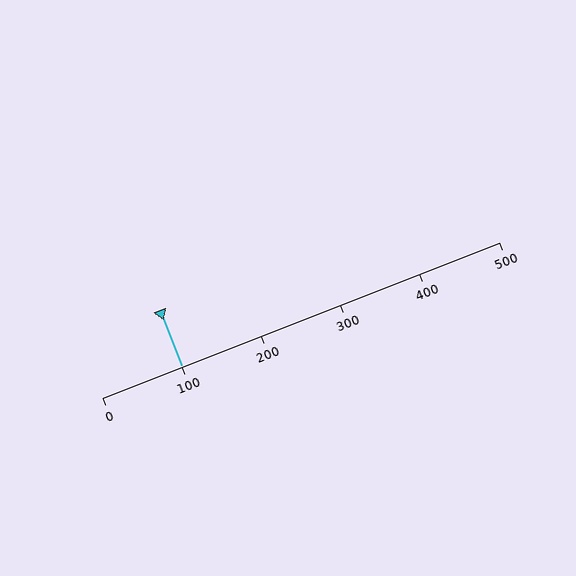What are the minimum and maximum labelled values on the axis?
The axis runs from 0 to 500.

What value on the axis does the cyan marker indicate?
The marker indicates approximately 100.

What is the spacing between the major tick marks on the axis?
The major ticks are spaced 100 apart.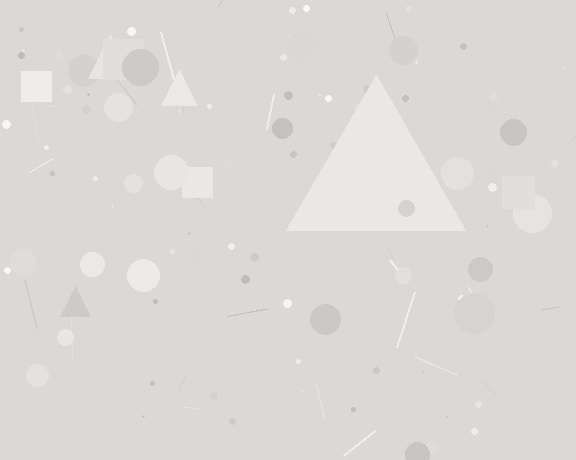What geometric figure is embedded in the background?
A triangle is embedded in the background.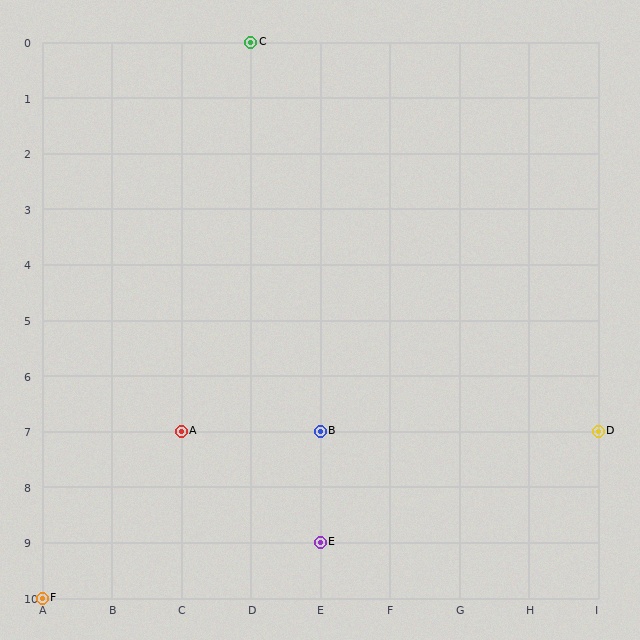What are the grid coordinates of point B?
Point B is at grid coordinates (E, 7).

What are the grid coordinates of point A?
Point A is at grid coordinates (C, 7).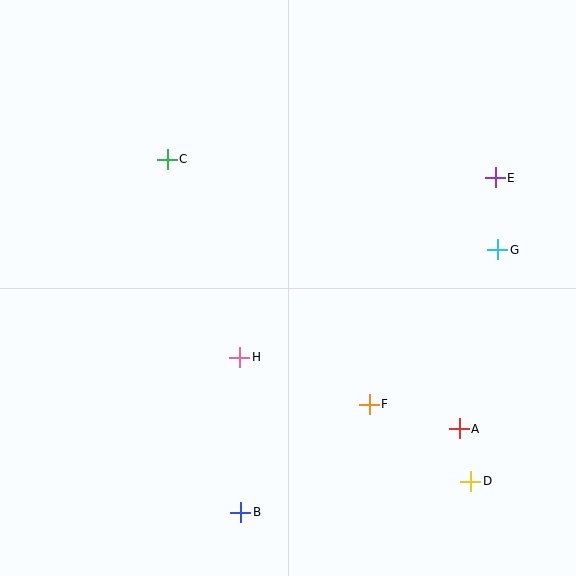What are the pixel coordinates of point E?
Point E is at (495, 178).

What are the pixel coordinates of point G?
Point G is at (498, 250).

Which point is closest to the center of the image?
Point H at (240, 357) is closest to the center.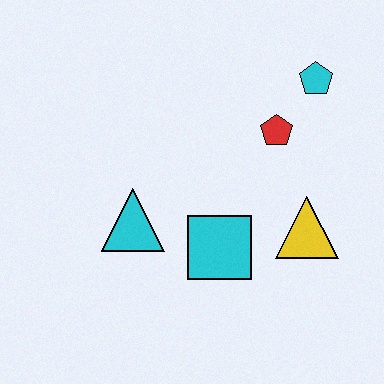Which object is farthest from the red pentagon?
The cyan triangle is farthest from the red pentagon.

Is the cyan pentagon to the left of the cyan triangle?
No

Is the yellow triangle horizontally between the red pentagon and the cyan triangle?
No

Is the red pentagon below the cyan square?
No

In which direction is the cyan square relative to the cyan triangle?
The cyan square is to the right of the cyan triangle.